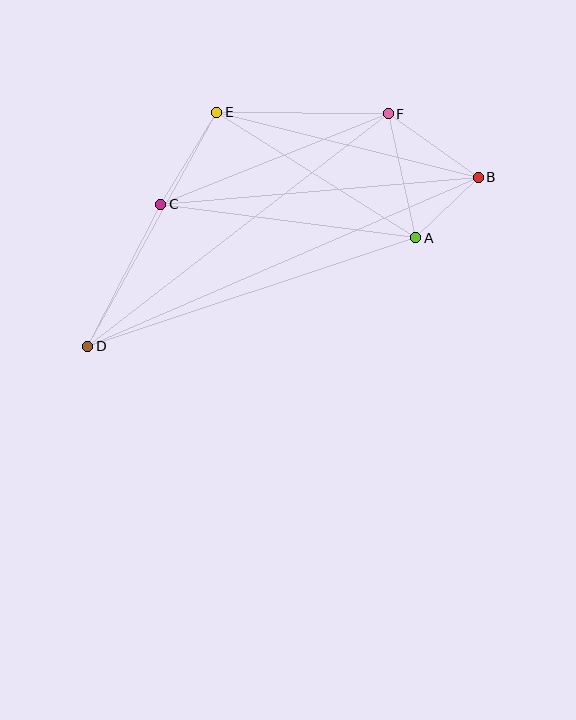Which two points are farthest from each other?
Points B and D are farthest from each other.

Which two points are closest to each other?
Points A and B are closest to each other.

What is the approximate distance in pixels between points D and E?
The distance between D and E is approximately 267 pixels.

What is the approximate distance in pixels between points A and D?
The distance between A and D is approximately 346 pixels.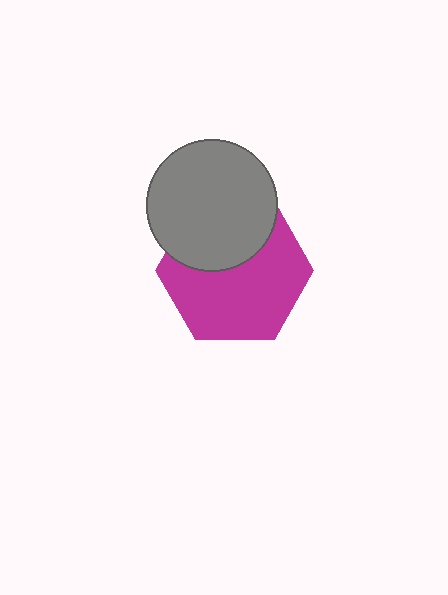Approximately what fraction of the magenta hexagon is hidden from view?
Roughly 36% of the magenta hexagon is hidden behind the gray circle.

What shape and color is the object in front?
The object in front is a gray circle.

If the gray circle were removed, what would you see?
You would see the complete magenta hexagon.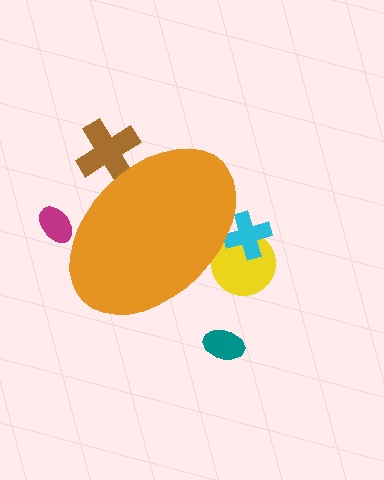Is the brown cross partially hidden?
Yes, the brown cross is partially hidden behind the orange ellipse.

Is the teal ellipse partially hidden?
No, the teal ellipse is fully visible.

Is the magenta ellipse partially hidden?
Yes, the magenta ellipse is partially hidden behind the orange ellipse.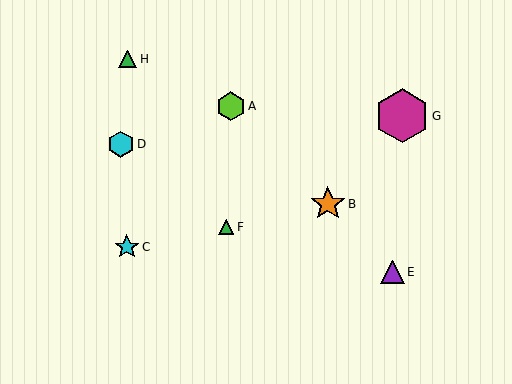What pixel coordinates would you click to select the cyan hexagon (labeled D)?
Click at (121, 144) to select the cyan hexagon D.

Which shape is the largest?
The magenta hexagon (labeled G) is the largest.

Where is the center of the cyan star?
The center of the cyan star is at (127, 247).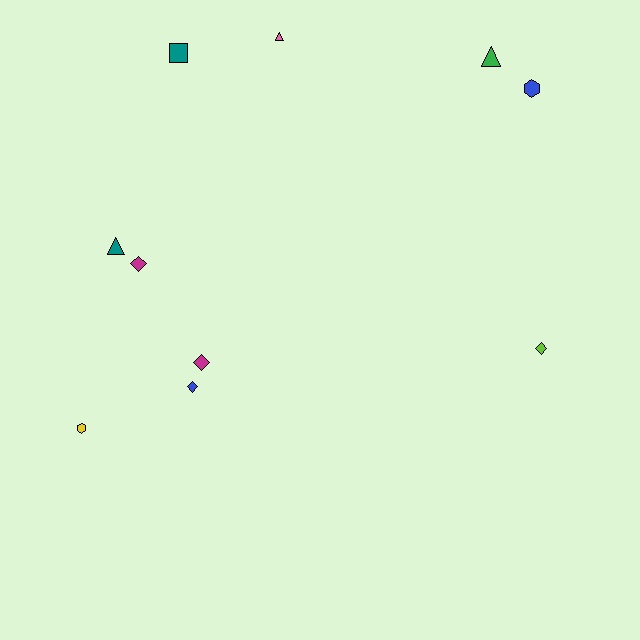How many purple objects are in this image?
There are no purple objects.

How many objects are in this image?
There are 10 objects.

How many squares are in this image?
There is 1 square.